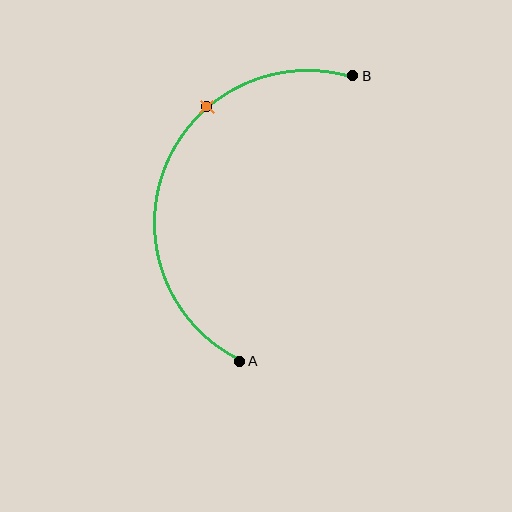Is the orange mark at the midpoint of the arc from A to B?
No. The orange mark lies on the arc but is closer to endpoint B. The arc midpoint would be at the point on the curve equidistant along the arc from both A and B.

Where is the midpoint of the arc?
The arc midpoint is the point on the curve farthest from the straight line joining A and B. It sits to the left of that line.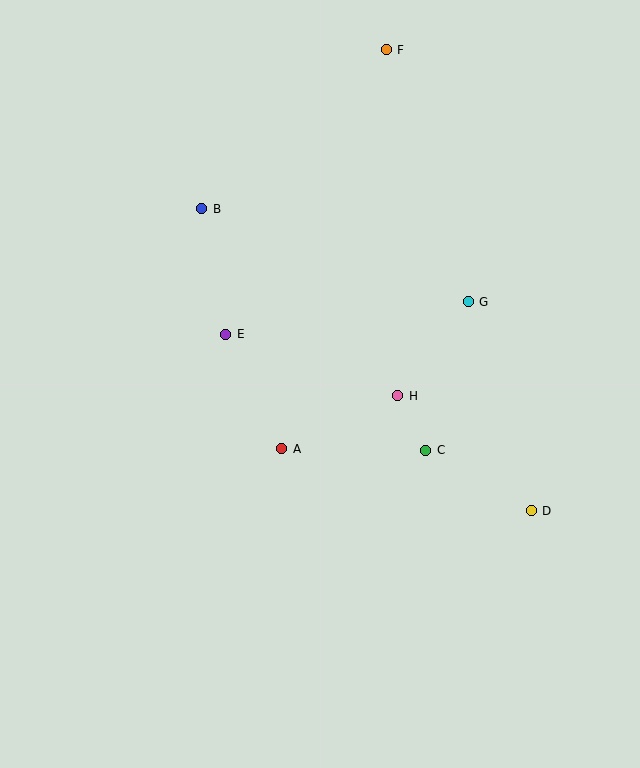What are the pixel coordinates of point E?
Point E is at (225, 334).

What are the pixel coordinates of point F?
Point F is at (386, 50).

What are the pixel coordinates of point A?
Point A is at (281, 449).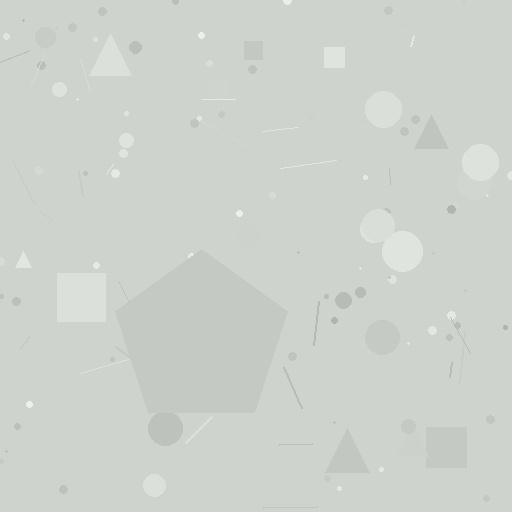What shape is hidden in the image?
A pentagon is hidden in the image.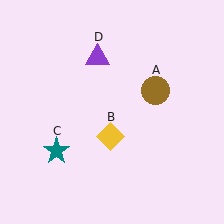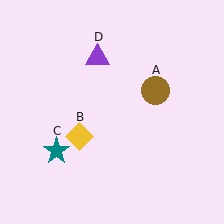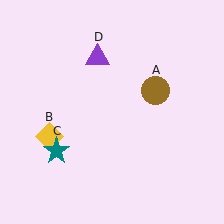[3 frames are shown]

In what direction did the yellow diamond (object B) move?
The yellow diamond (object B) moved left.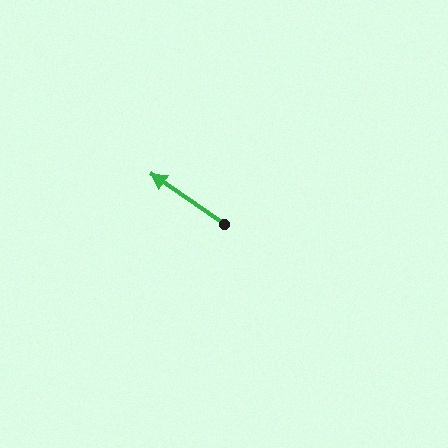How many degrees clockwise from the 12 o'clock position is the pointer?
Approximately 305 degrees.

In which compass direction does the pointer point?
Northwest.